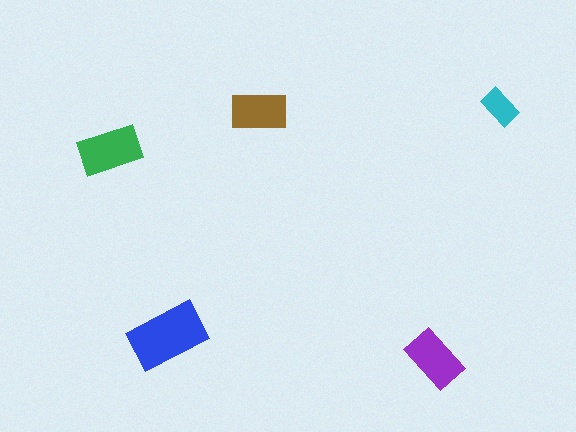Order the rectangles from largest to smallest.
the blue one, the green one, the purple one, the brown one, the cyan one.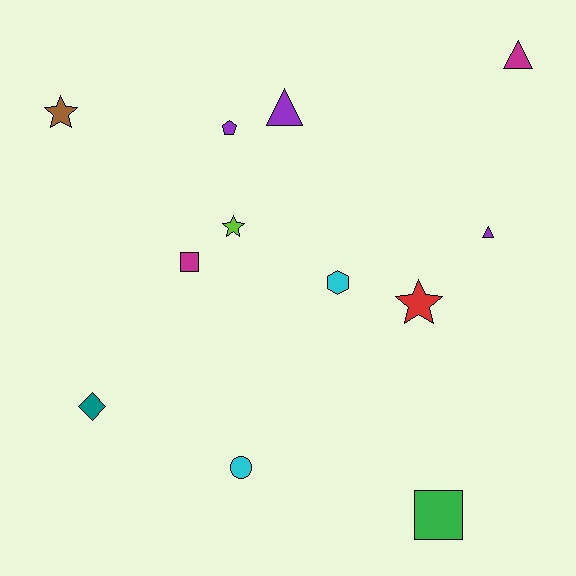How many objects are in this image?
There are 12 objects.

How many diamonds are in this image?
There is 1 diamond.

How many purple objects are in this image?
There are 3 purple objects.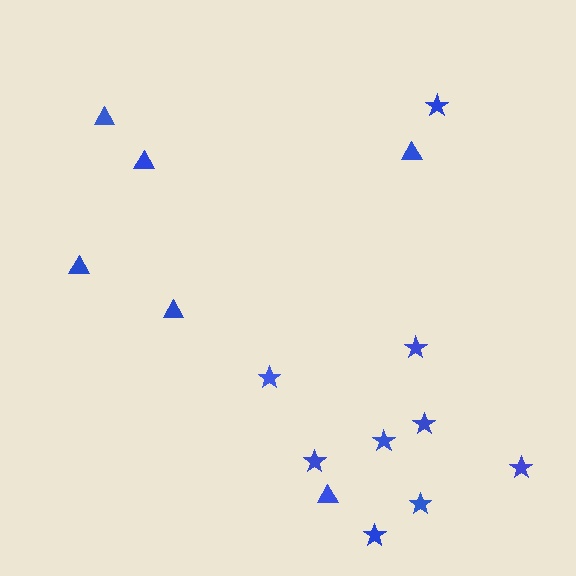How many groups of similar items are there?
There are 2 groups: one group of stars (9) and one group of triangles (6).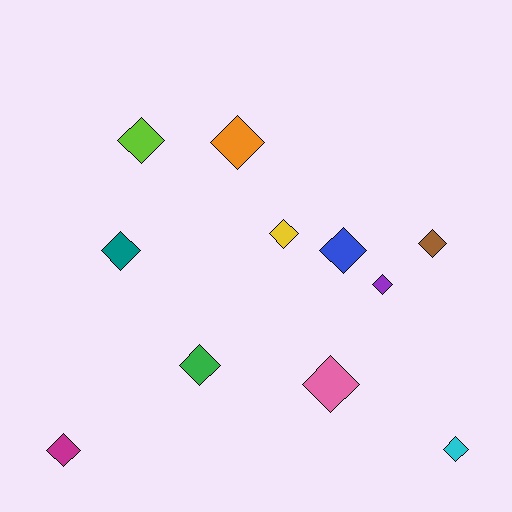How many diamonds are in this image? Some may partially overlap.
There are 11 diamonds.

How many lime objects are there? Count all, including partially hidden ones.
There is 1 lime object.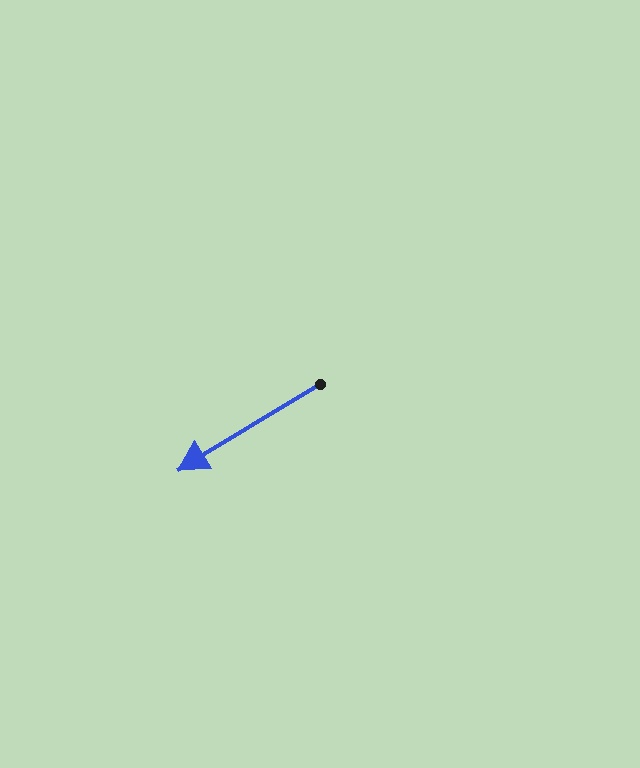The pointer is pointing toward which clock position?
Roughly 8 o'clock.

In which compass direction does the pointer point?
Southwest.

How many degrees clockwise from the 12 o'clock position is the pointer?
Approximately 239 degrees.